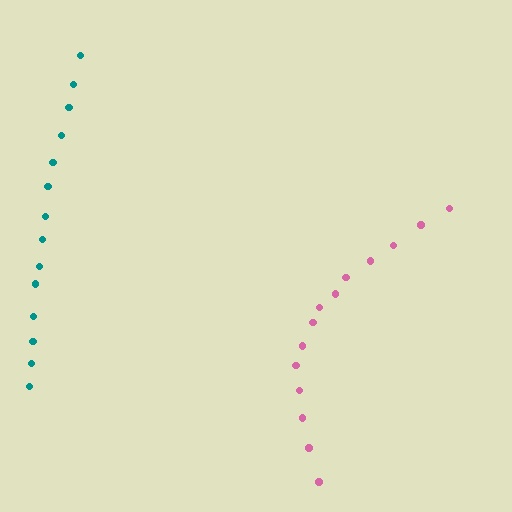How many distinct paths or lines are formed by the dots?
There are 2 distinct paths.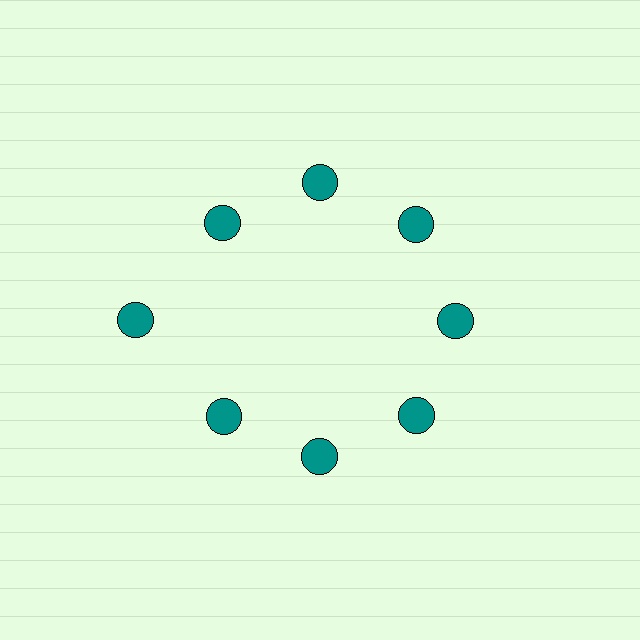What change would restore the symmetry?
The symmetry would be restored by moving it inward, back onto the ring so that all 8 circles sit at equal angles and equal distance from the center.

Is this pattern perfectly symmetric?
No. The 8 teal circles are arranged in a ring, but one element near the 9 o'clock position is pushed outward from the center, breaking the 8-fold rotational symmetry.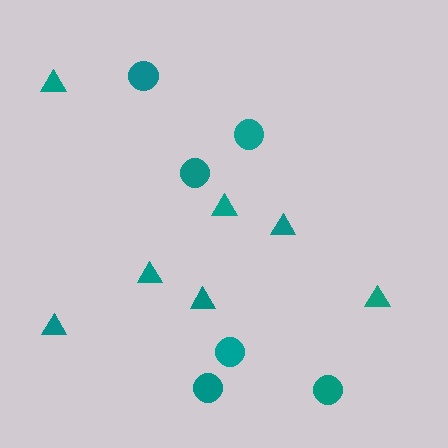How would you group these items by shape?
There are 2 groups: one group of triangles (7) and one group of circles (6).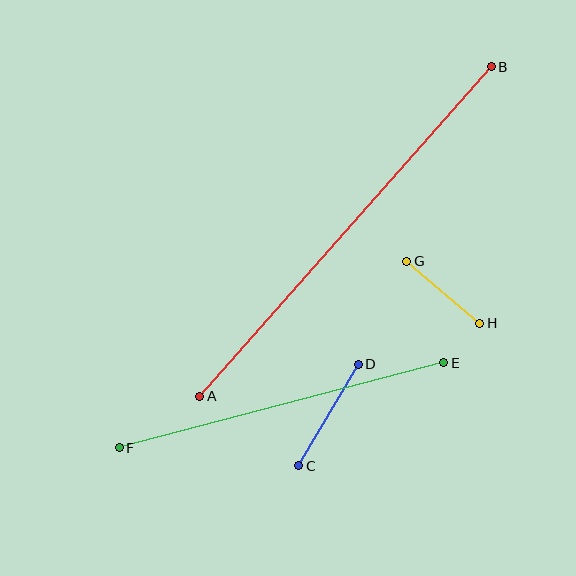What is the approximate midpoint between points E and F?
The midpoint is at approximately (282, 405) pixels.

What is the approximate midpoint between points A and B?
The midpoint is at approximately (345, 231) pixels.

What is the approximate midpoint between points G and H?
The midpoint is at approximately (443, 292) pixels.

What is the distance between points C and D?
The distance is approximately 118 pixels.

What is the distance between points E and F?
The distance is approximately 335 pixels.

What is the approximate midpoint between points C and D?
The midpoint is at approximately (329, 415) pixels.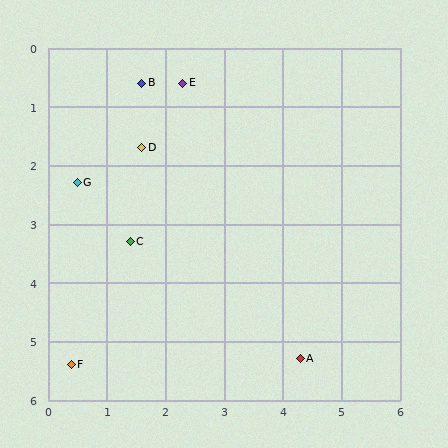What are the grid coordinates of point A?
Point A is at approximately (4.3, 5.3).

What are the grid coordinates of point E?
Point E is at approximately (2.3, 0.6).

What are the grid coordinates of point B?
Point B is at approximately (1.6, 0.6).